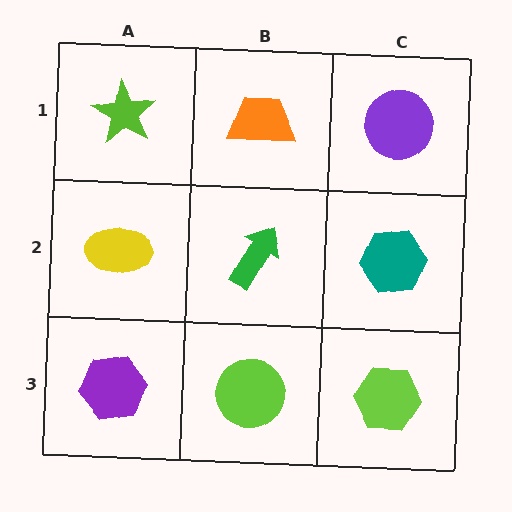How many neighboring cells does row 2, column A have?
3.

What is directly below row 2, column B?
A lime circle.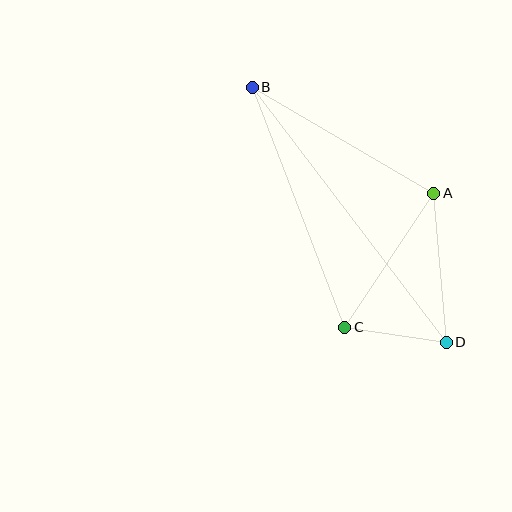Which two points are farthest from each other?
Points B and D are farthest from each other.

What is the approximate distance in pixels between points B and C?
The distance between B and C is approximately 257 pixels.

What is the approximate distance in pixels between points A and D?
The distance between A and D is approximately 149 pixels.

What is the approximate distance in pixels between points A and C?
The distance between A and C is approximately 161 pixels.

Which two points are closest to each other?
Points C and D are closest to each other.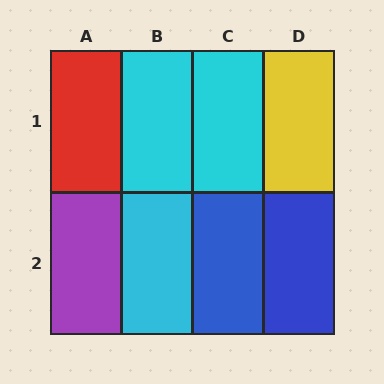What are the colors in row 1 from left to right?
Red, cyan, cyan, yellow.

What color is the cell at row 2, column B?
Cyan.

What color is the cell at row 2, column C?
Blue.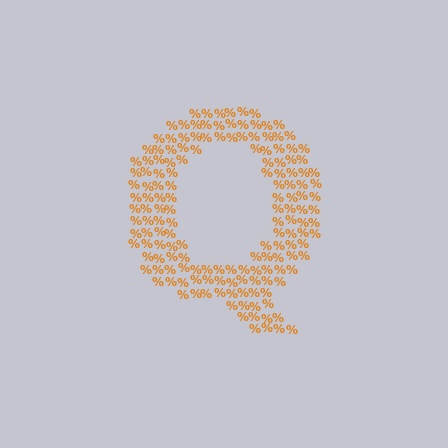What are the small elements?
The small elements are percent signs.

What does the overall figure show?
The overall figure shows the letter Q.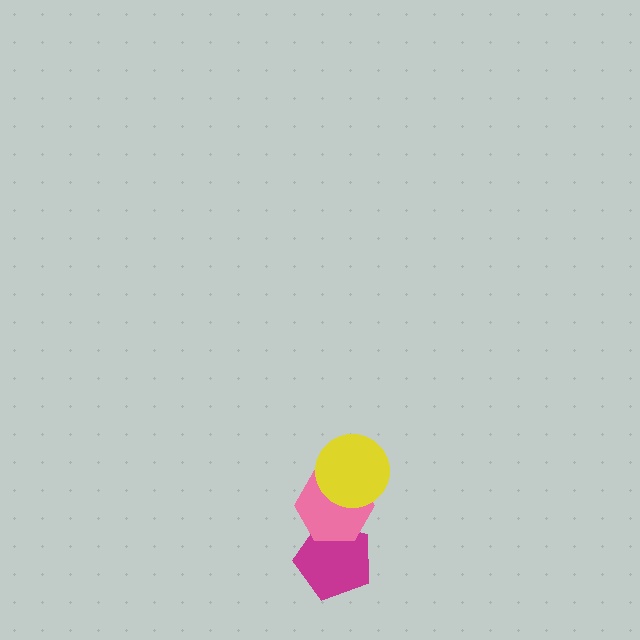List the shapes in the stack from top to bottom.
From top to bottom: the yellow circle, the pink hexagon, the magenta pentagon.